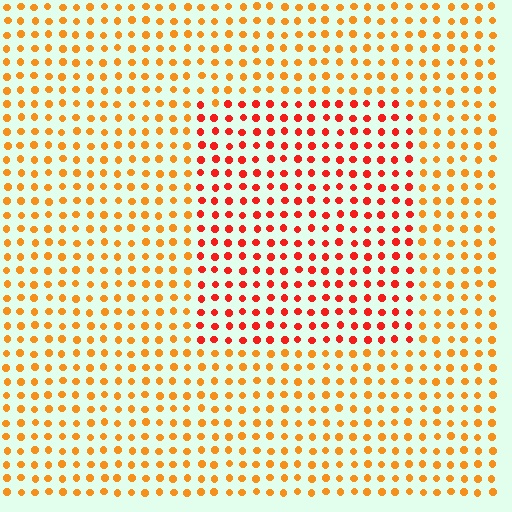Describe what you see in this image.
The image is filled with small orange elements in a uniform arrangement. A rectangle-shaped region is visible where the elements are tinted to a slightly different hue, forming a subtle color boundary.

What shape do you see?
I see a rectangle.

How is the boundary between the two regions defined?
The boundary is defined purely by a slight shift in hue (about 32 degrees). Spacing, size, and orientation are identical on both sides.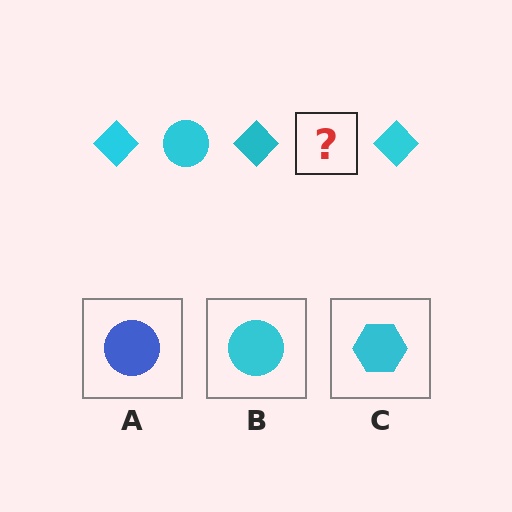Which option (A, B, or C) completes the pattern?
B.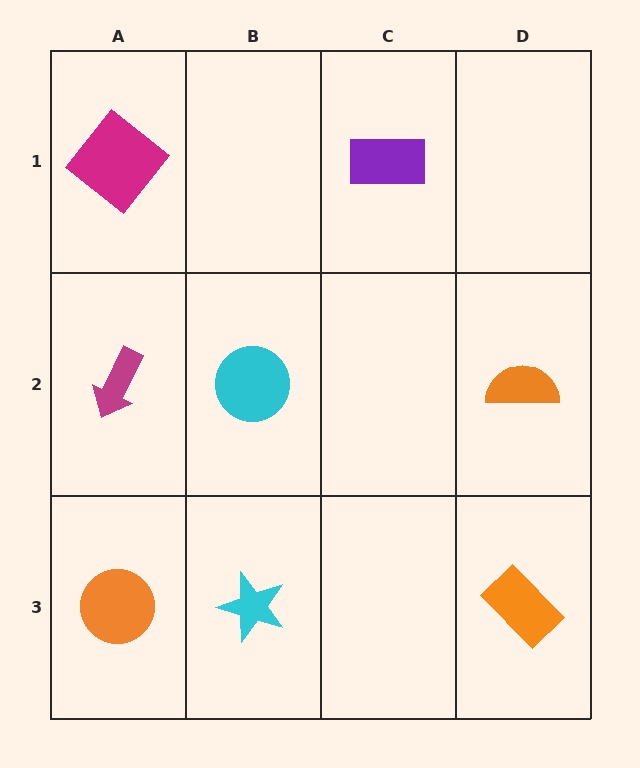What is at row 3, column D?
An orange rectangle.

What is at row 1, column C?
A purple rectangle.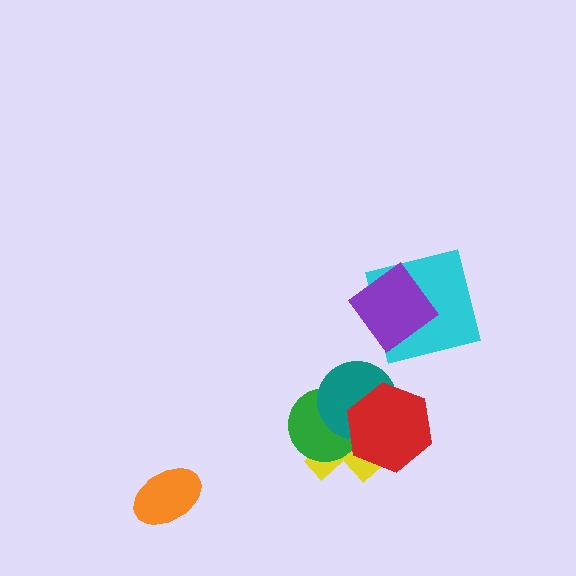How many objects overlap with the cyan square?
1 object overlaps with the cyan square.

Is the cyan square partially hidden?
Yes, it is partially covered by another shape.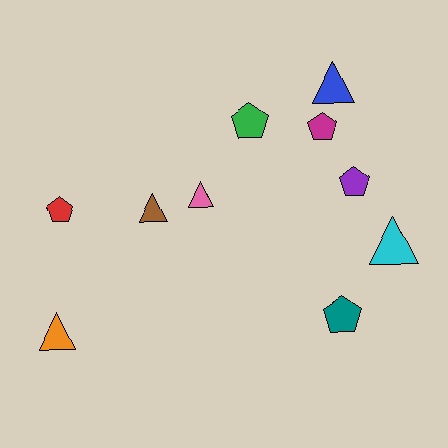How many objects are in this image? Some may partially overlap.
There are 10 objects.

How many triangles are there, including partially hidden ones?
There are 5 triangles.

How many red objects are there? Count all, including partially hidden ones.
There is 1 red object.